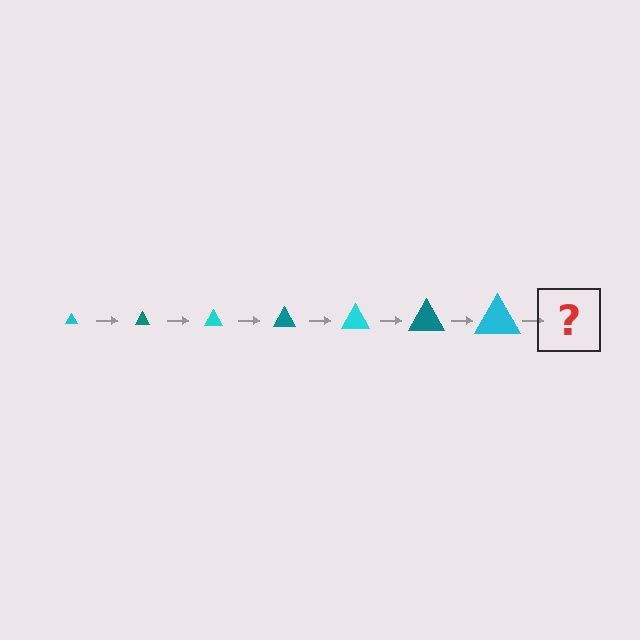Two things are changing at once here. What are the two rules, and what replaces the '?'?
The two rules are that the triangle grows larger each step and the color cycles through cyan and teal. The '?' should be a teal triangle, larger than the previous one.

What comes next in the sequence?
The next element should be a teal triangle, larger than the previous one.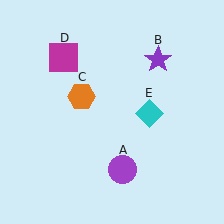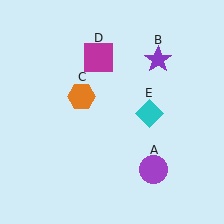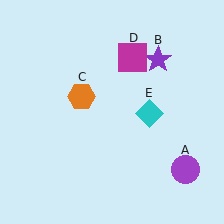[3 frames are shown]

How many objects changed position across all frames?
2 objects changed position: purple circle (object A), magenta square (object D).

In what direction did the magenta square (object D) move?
The magenta square (object D) moved right.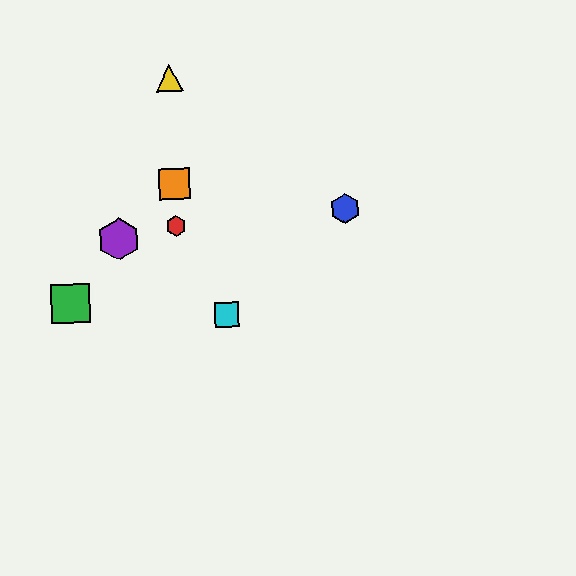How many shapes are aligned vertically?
3 shapes (the red hexagon, the yellow triangle, the orange square) are aligned vertically.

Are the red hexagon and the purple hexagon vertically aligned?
No, the red hexagon is at x≈176 and the purple hexagon is at x≈119.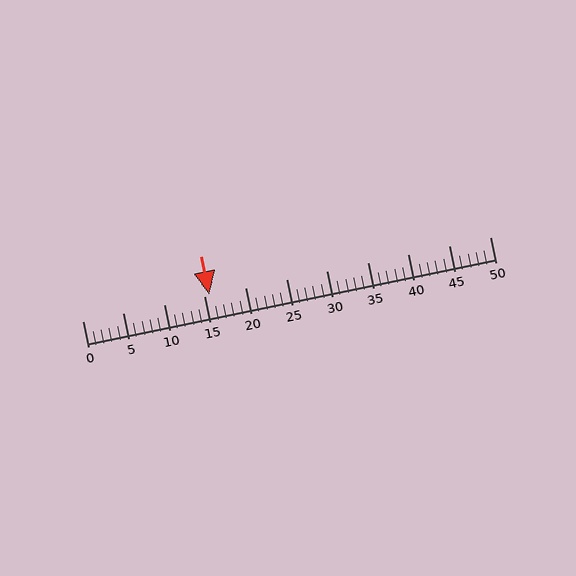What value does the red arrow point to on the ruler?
The red arrow points to approximately 16.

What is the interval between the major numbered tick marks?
The major tick marks are spaced 5 units apart.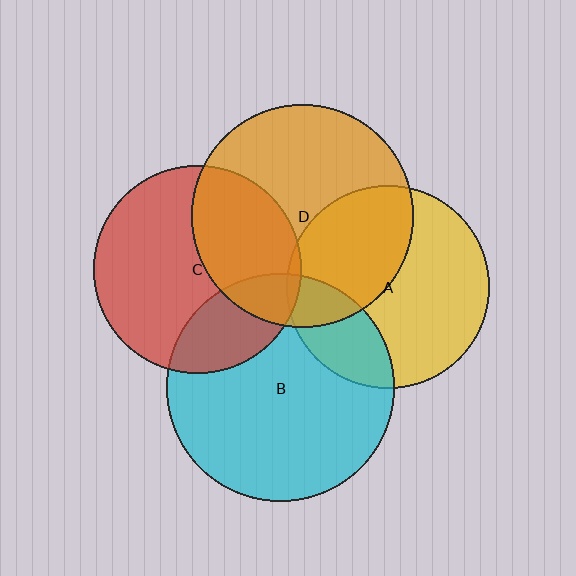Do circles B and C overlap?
Yes.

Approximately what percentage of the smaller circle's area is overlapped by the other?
Approximately 25%.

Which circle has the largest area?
Circle B (cyan).